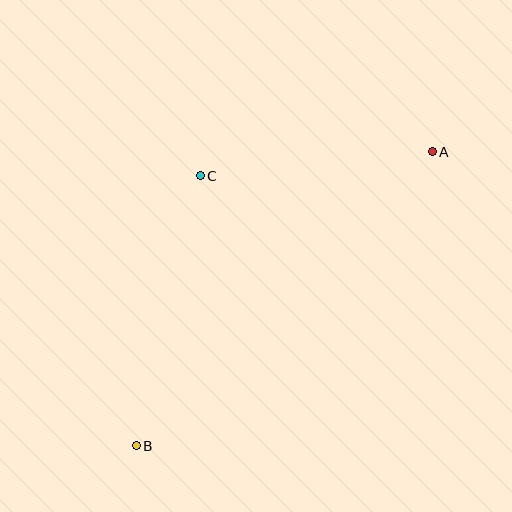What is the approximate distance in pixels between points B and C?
The distance between B and C is approximately 278 pixels.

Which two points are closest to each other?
Points A and C are closest to each other.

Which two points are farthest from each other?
Points A and B are farthest from each other.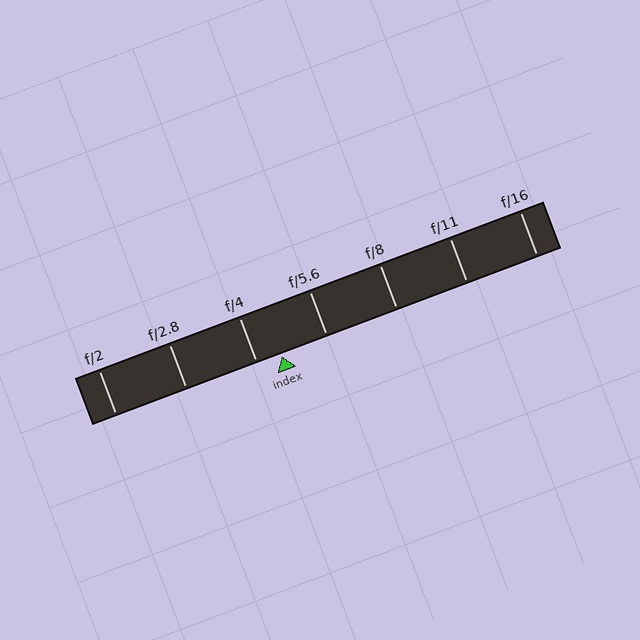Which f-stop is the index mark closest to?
The index mark is closest to f/4.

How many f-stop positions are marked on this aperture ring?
There are 7 f-stop positions marked.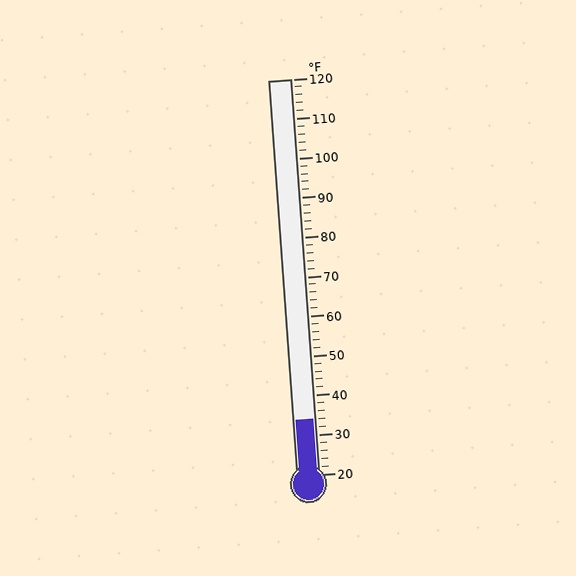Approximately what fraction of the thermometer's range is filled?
The thermometer is filled to approximately 15% of its range.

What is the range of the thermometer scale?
The thermometer scale ranges from 20°F to 120°F.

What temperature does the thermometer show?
The thermometer shows approximately 34°F.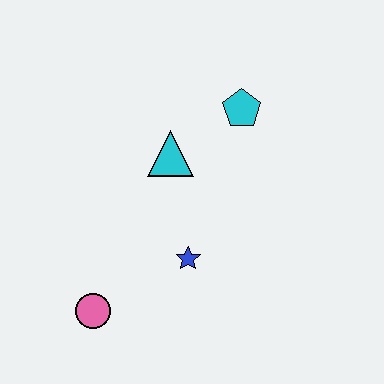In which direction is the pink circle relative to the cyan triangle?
The pink circle is below the cyan triangle.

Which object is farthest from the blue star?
The cyan pentagon is farthest from the blue star.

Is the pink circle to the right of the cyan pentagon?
No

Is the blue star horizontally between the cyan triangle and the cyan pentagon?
Yes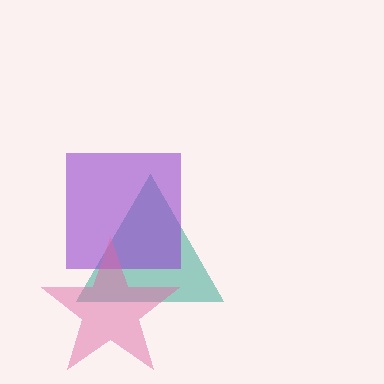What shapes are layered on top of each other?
The layered shapes are: a teal triangle, a purple square, a pink star.